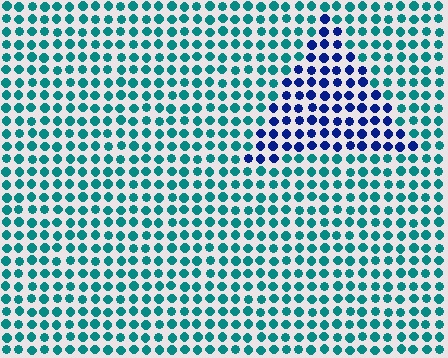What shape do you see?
I see a triangle.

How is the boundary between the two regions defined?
The boundary is defined purely by a slight shift in hue (about 53 degrees). Spacing, size, and orientation are identical on both sides.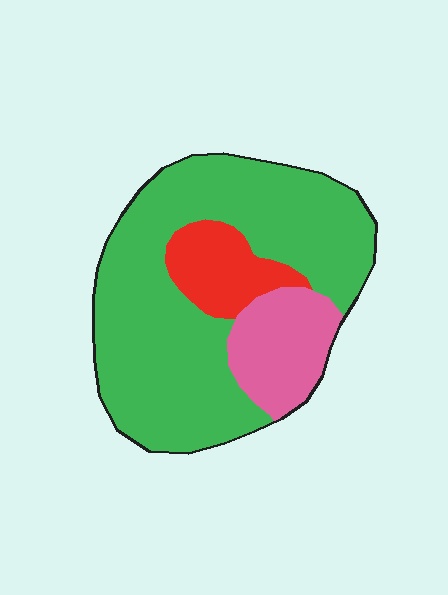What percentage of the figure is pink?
Pink covers roughly 15% of the figure.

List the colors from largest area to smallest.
From largest to smallest: green, pink, red.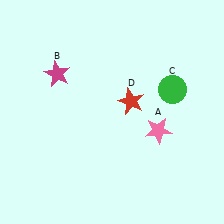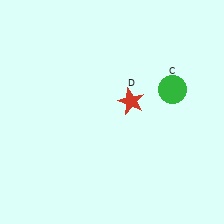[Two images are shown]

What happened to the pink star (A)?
The pink star (A) was removed in Image 2. It was in the bottom-right area of Image 1.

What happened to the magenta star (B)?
The magenta star (B) was removed in Image 2. It was in the top-left area of Image 1.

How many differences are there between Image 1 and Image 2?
There are 2 differences between the two images.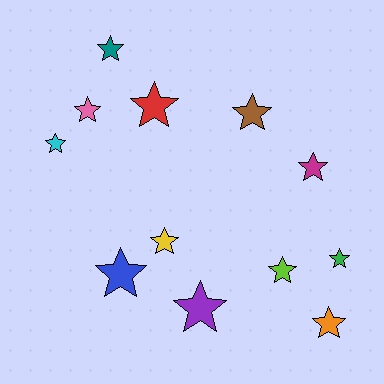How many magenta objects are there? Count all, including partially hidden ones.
There is 1 magenta object.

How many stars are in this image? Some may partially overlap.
There are 12 stars.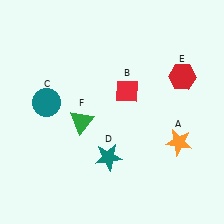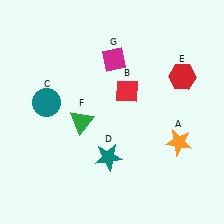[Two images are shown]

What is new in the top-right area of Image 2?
A magenta diamond (G) was added in the top-right area of Image 2.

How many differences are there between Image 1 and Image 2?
There is 1 difference between the two images.